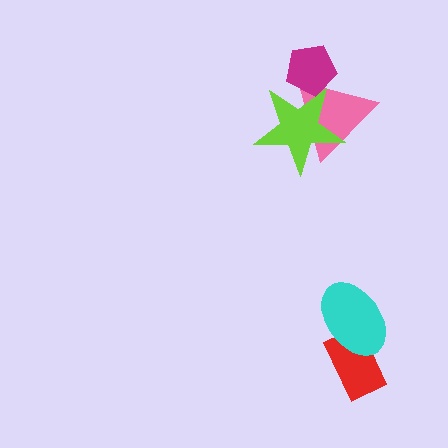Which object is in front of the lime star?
The magenta pentagon is in front of the lime star.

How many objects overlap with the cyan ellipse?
1 object overlaps with the cyan ellipse.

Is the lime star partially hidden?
Yes, it is partially covered by another shape.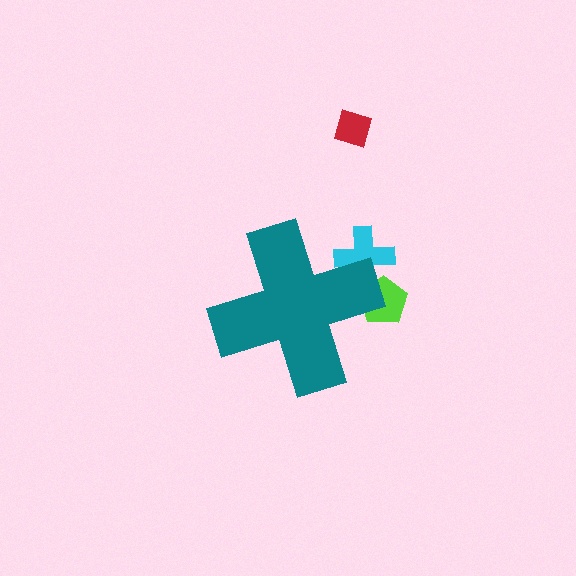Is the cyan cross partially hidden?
Yes, the cyan cross is partially hidden behind the teal cross.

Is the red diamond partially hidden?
No, the red diamond is fully visible.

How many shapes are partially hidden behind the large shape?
2 shapes are partially hidden.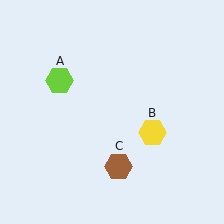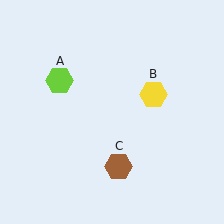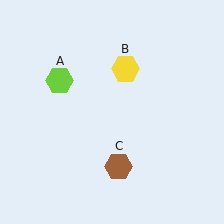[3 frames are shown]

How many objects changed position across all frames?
1 object changed position: yellow hexagon (object B).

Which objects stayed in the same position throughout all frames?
Lime hexagon (object A) and brown hexagon (object C) remained stationary.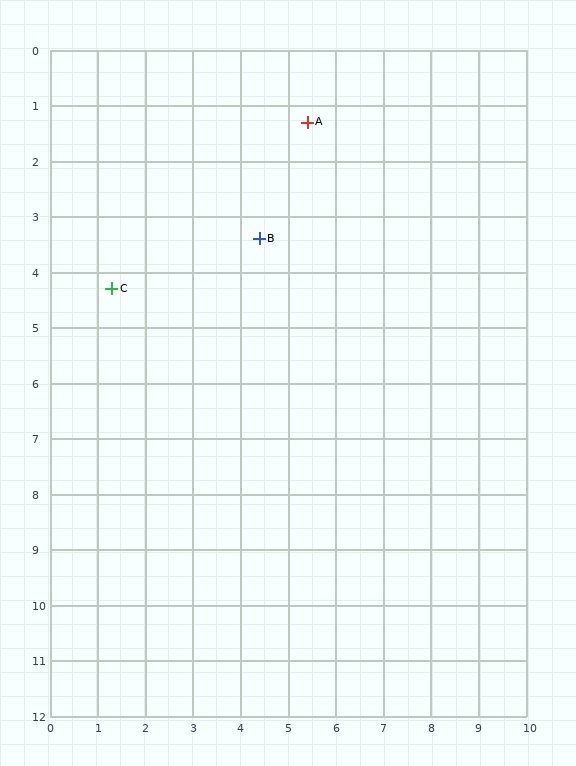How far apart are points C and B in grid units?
Points C and B are about 3.2 grid units apart.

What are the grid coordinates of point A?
Point A is at approximately (5.4, 1.3).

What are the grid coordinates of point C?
Point C is at approximately (1.3, 4.3).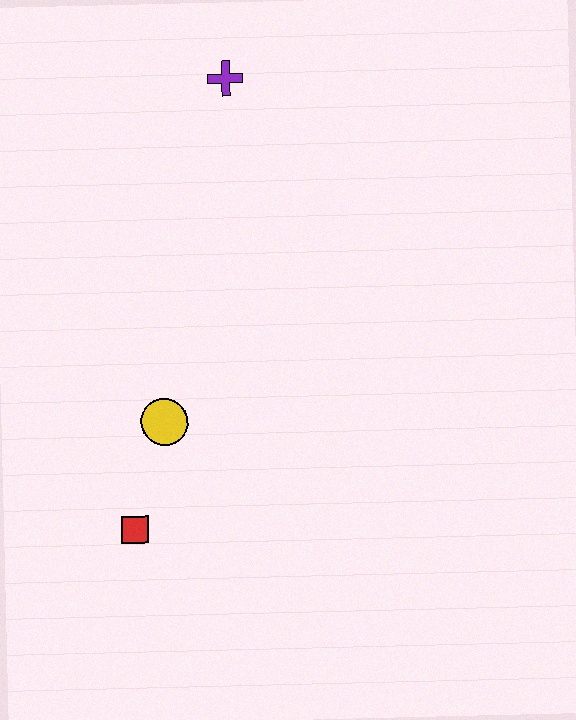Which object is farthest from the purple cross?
The red square is farthest from the purple cross.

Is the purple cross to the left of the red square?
No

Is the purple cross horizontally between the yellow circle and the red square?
No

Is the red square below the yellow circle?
Yes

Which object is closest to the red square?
The yellow circle is closest to the red square.